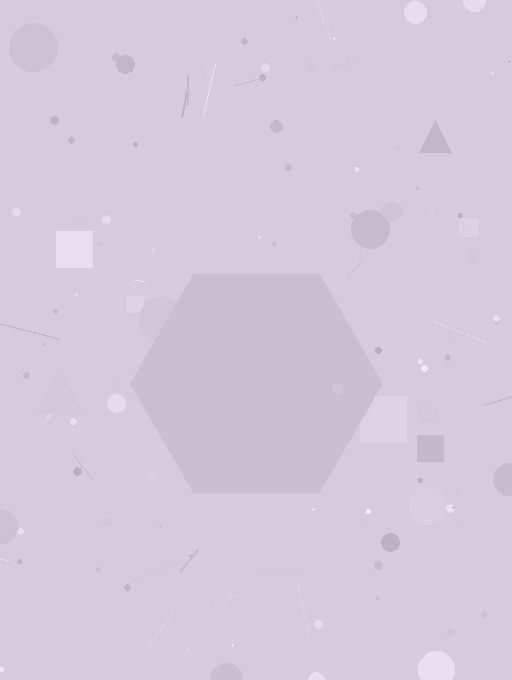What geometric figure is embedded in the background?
A hexagon is embedded in the background.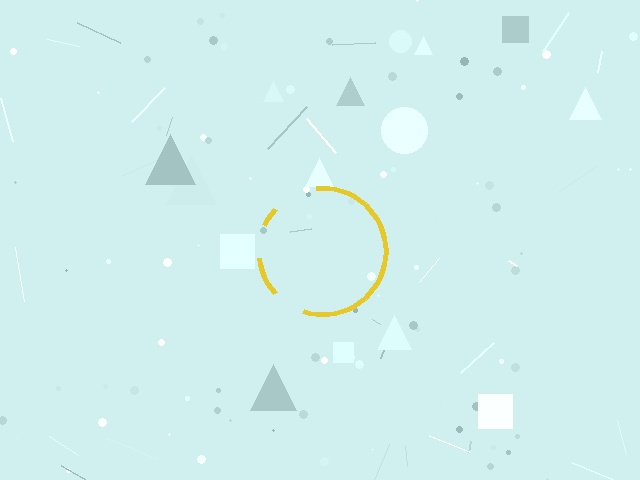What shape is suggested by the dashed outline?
The dashed outline suggests a circle.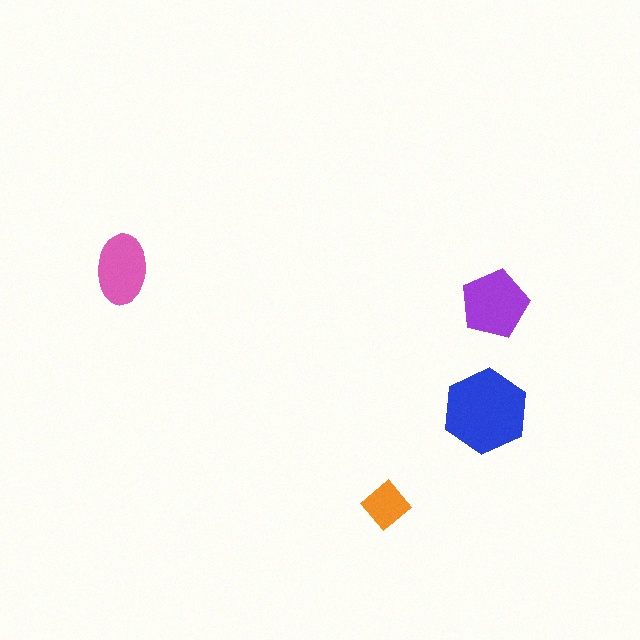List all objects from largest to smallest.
The blue hexagon, the purple pentagon, the pink ellipse, the orange diamond.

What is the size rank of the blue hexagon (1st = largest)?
1st.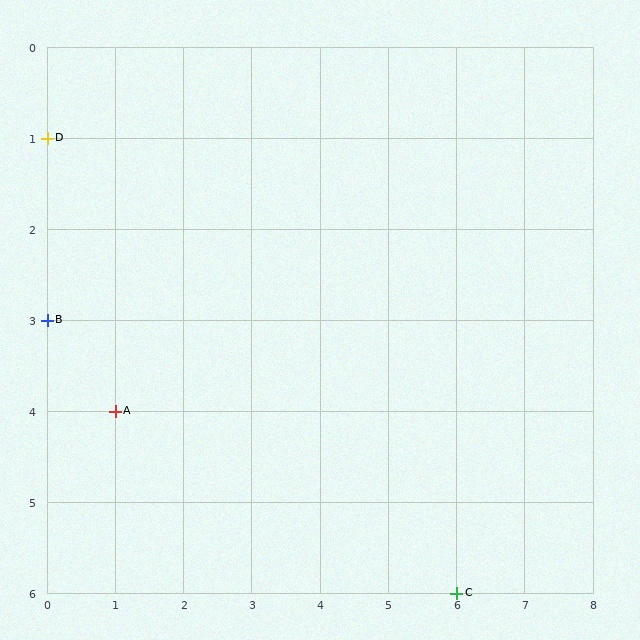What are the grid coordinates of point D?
Point D is at grid coordinates (0, 1).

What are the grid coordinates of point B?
Point B is at grid coordinates (0, 3).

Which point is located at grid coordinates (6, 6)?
Point C is at (6, 6).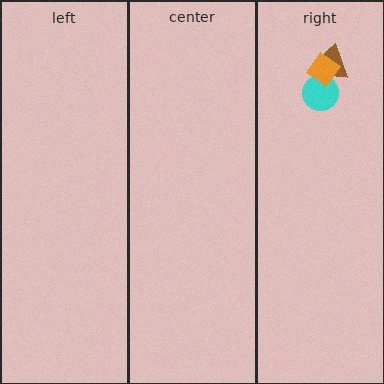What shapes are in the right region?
The brown trapezoid, the cyan circle, the orange diamond.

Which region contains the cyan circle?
The right region.